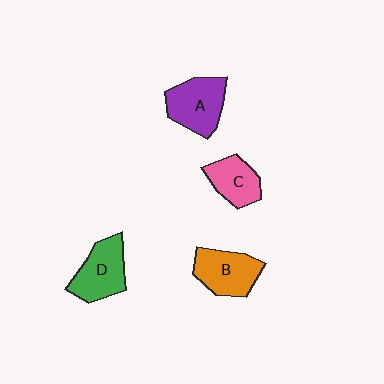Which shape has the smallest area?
Shape C (pink).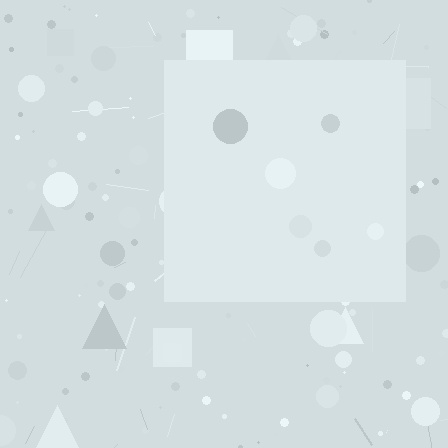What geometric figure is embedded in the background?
A square is embedded in the background.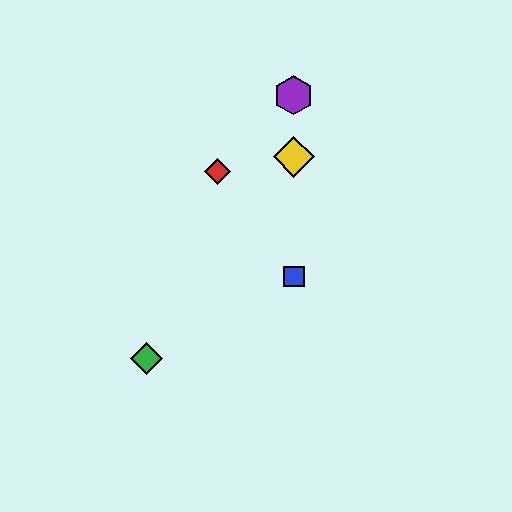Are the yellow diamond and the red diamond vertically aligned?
No, the yellow diamond is at x≈294 and the red diamond is at x≈217.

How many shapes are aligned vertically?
3 shapes (the blue square, the yellow diamond, the purple hexagon) are aligned vertically.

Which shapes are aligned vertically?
The blue square, the yellow diamond, the purple hexagon are aligned vertically.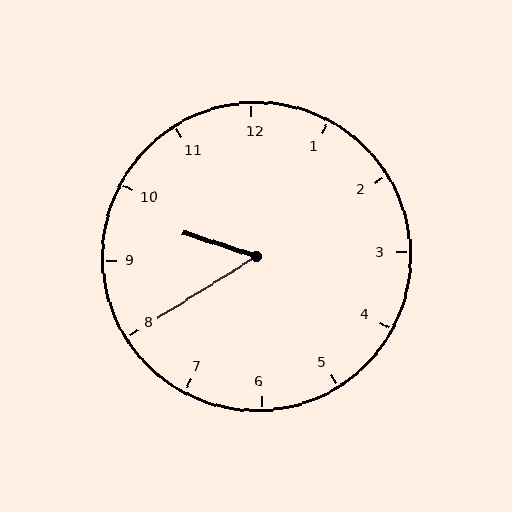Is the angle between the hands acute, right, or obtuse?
It is acute.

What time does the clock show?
9:40.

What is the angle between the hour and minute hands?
Approximately 50 degrees.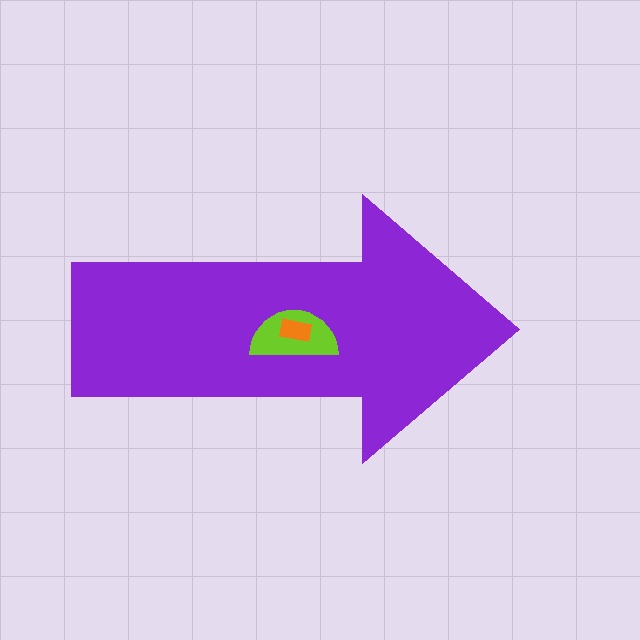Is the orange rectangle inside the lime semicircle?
Yes.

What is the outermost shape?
The purple arrow.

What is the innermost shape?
The orange rectangle.